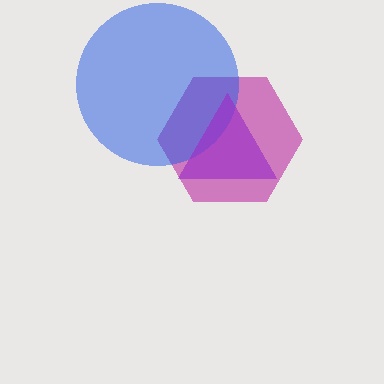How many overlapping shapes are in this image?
There are 3 overlapping shapes in the image.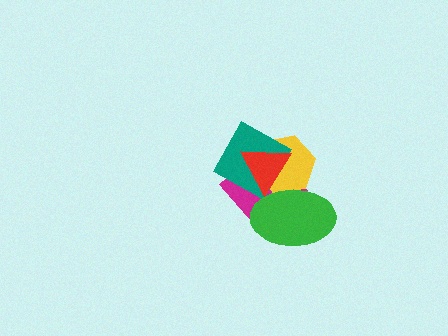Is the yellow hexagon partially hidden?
Yes, it is partially covered by another shape.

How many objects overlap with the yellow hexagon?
4 objects overlap with the yellow hexagon.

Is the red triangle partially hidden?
No, no other shape covers it.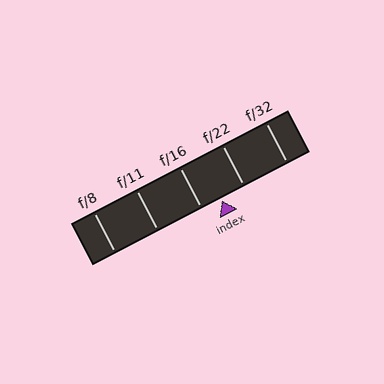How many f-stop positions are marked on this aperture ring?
There are 5 f-stop positions marked.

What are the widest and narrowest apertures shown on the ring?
The widest aperture shown is f/8 and the narrowest is f/32.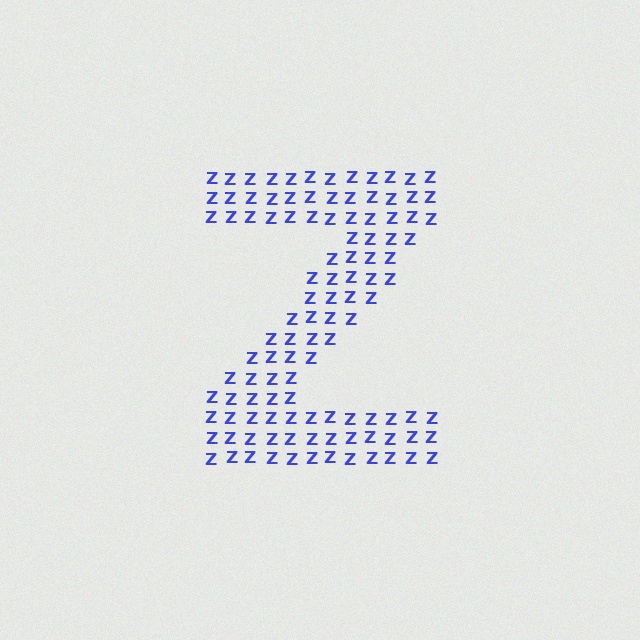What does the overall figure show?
The overall figure shows the letter Z.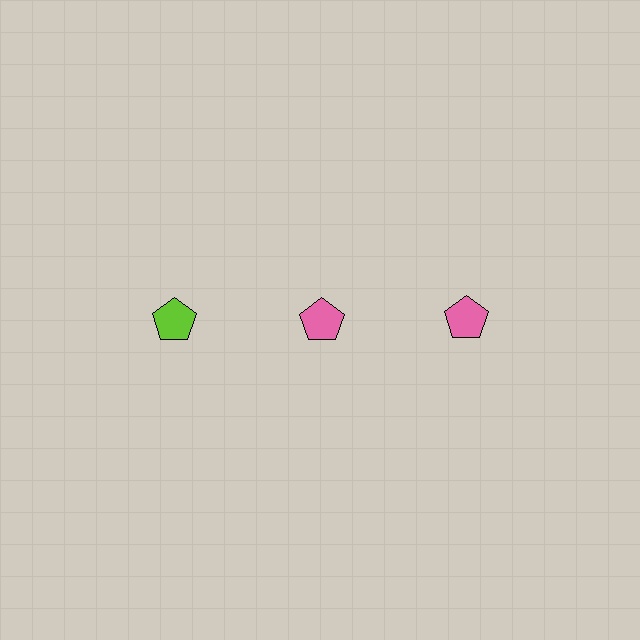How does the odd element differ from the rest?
It has a different color: lime instead of pink.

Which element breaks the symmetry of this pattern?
The lime pentagon in the top row, leftmost column breaks the symmetry. All other shapes are pink pentagons.